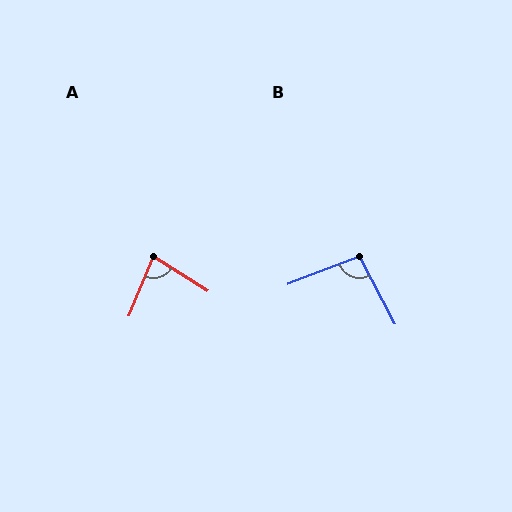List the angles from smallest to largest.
A (80°), B (97°).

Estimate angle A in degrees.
Approximately 80 degrees.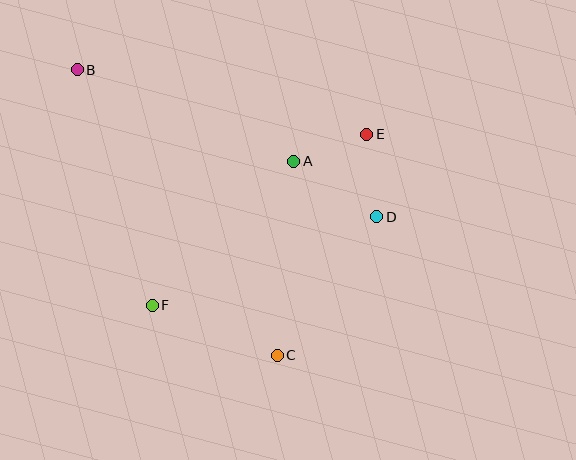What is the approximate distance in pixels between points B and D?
The distance between B and D is approximately 333 pixels.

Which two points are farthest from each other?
Points B and C are farthest from each other.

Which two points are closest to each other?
Points A and E are closest to each other.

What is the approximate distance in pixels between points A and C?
The distance between A and C is approximately 195 pixels.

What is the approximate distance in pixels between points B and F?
The distance between B and F is approximately 247 pixels.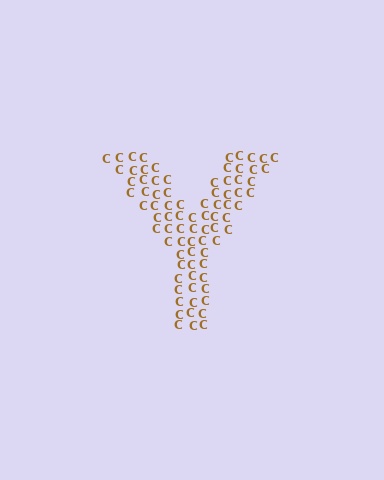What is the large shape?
The large shape is the letter Y.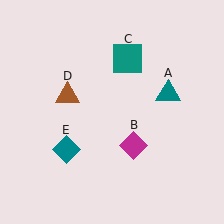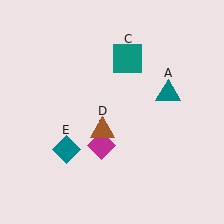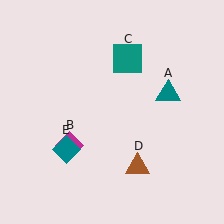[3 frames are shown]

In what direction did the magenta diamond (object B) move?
The magenta diamond (object B) moved left.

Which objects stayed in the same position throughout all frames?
Teal triangle (object A) and teal square (object C) and teal diamond (object E) remained stationary.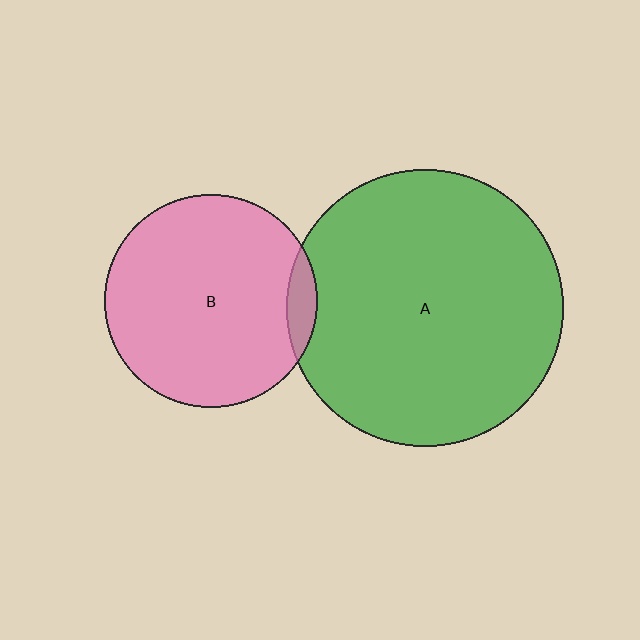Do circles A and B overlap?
Yes.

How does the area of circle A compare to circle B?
Approximately 1.7 times.